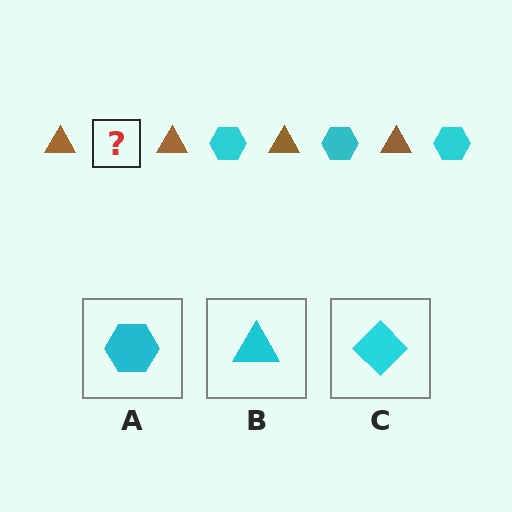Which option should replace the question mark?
Option A.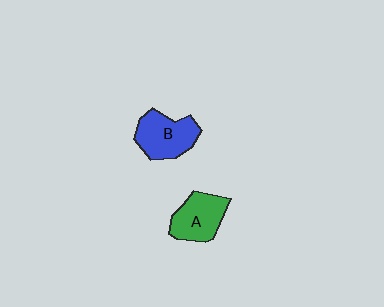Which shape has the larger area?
Shape B (blue).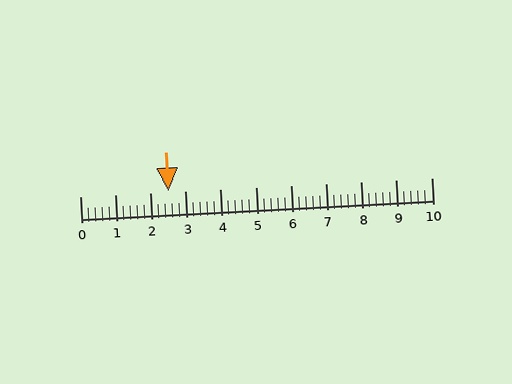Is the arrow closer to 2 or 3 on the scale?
The arrow is closer to 3.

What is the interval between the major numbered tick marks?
The major tick marks are spaced 1 units apart.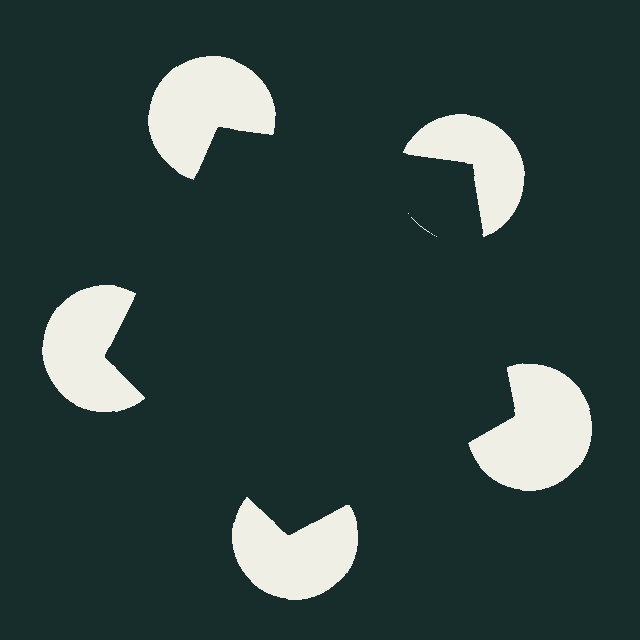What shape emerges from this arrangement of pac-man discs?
An illusory pentagon — its edges are inferred from the aligned wedge cuts in the pac-man discs, not physically drawn.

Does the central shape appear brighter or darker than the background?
It typically appears slightly darker than the background, even though no actual brightness change is drawn.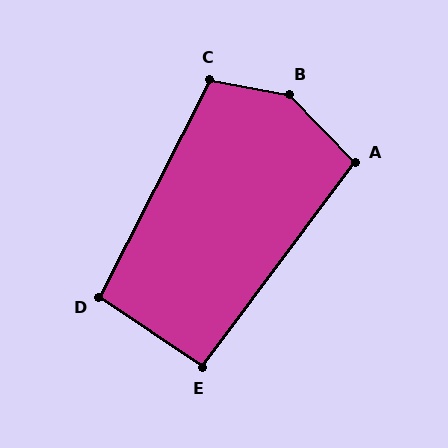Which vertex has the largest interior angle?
B, at approximately 145 degrees.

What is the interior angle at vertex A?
Approximately 99 degrees (obtuse).